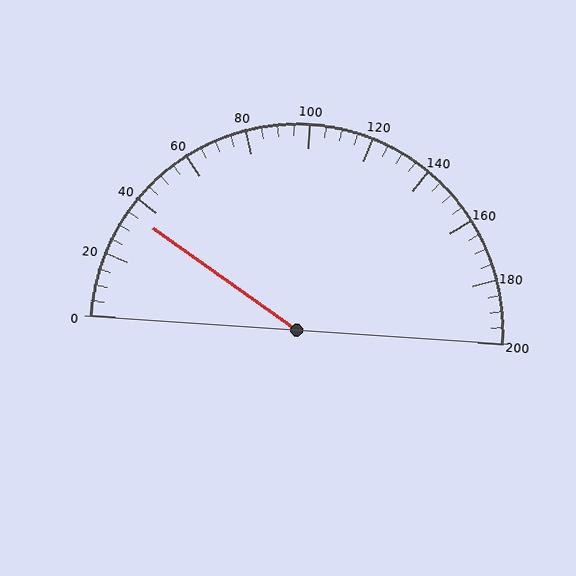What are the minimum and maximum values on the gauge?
The gauge ranges from 0 to 200.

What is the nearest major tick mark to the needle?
The nearest major tick mark is 40.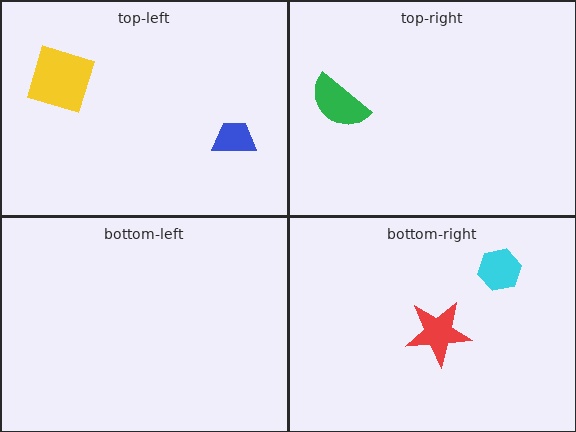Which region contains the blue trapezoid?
The top-left region.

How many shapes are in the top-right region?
1.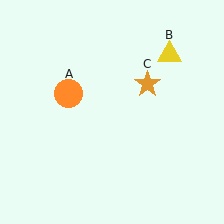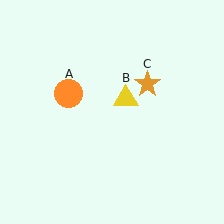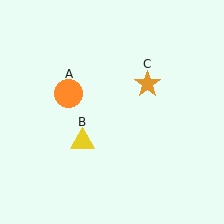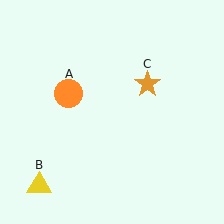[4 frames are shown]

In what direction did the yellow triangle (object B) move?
The yellow triangle (object B) moved down and to the left.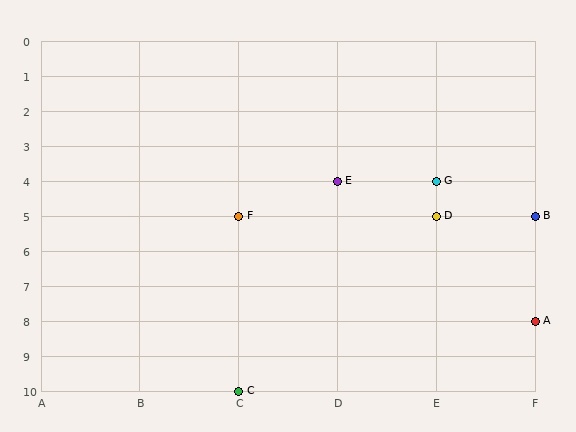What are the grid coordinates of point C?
Point C is at grid coordinates (C, 10).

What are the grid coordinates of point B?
Point B is at grid coordinates (F, 5).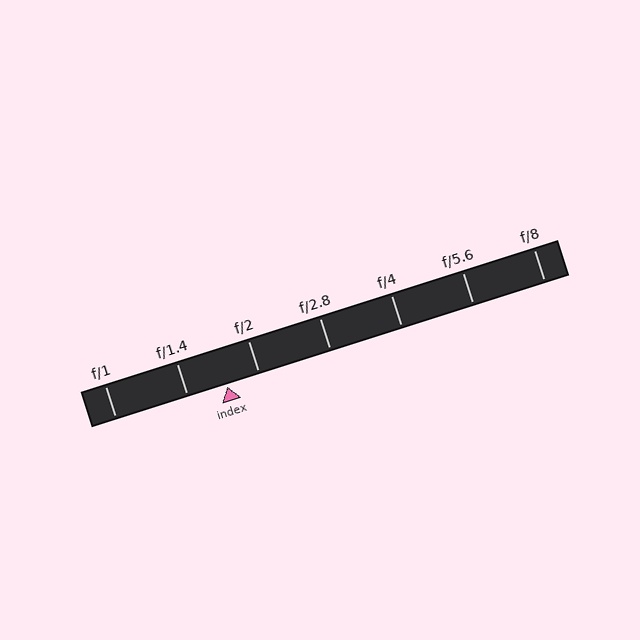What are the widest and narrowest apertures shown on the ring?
The widest aperture shown is f/1 and the narrowest is f/8.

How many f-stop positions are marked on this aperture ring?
There are 7 f-stop positions marked.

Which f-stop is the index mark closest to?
The index mark is closest to f/2.